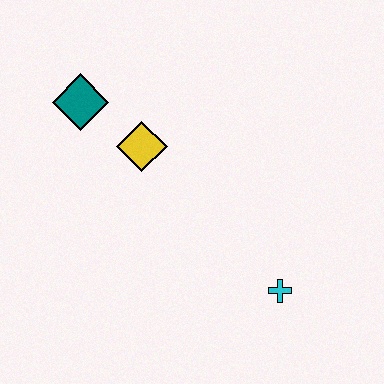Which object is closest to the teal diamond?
The yellow diamond is closest to the teal diamond.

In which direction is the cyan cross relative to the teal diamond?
The cyan cross is to the right of the teal diamond.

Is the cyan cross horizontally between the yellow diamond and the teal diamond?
No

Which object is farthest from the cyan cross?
The teal diamond is farthest from the cyan cross.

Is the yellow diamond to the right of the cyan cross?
No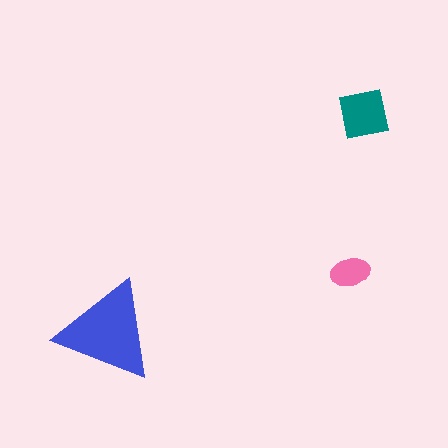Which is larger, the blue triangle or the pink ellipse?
The blue triangle.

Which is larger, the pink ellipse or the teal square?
The teal square.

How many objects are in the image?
There are 3 objects in the image.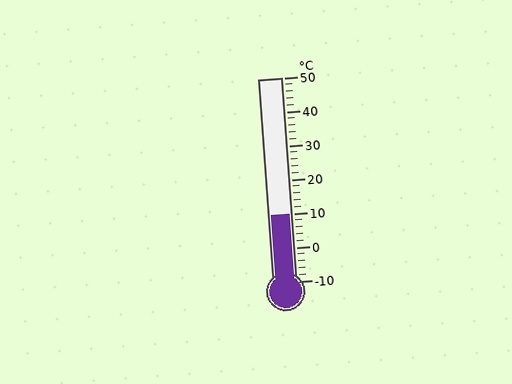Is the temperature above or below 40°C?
The temperature is below 40°C.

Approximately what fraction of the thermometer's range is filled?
The thermometer is filled to approximately 35% of its range.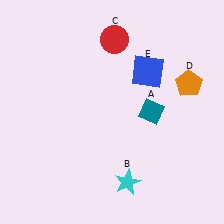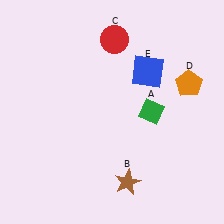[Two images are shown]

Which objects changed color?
A changed from teal to green. B changed from cyan to brown.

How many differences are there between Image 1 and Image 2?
There are 2 differences between the two images.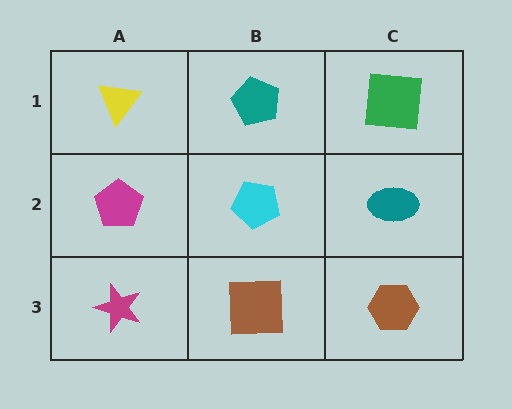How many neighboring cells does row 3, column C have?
2.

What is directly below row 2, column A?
A magenta star.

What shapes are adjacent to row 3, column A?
A magenta pentagon (row 2, column A), a brown square (row 3, column B).